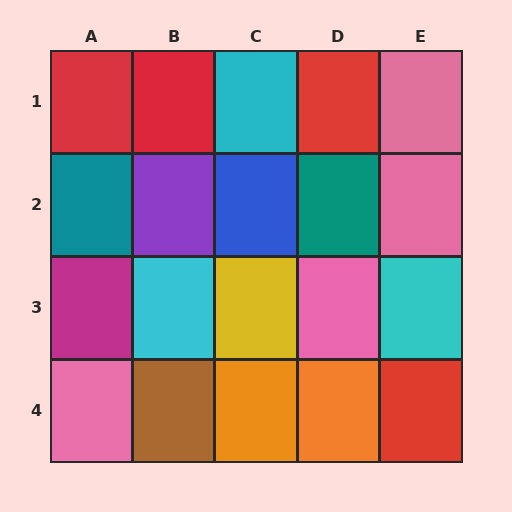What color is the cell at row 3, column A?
Magenta.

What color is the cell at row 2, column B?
Purple.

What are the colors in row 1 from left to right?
Red, red, cyan, red, pink.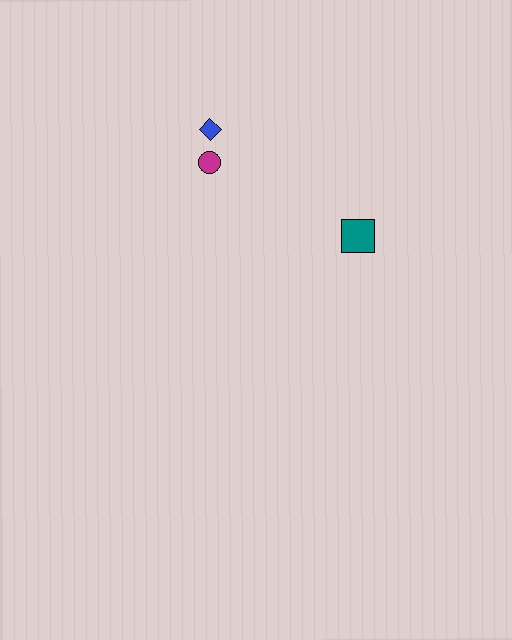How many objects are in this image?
There are 3 objects.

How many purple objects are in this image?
There are no purple objects.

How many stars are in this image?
There are no stars.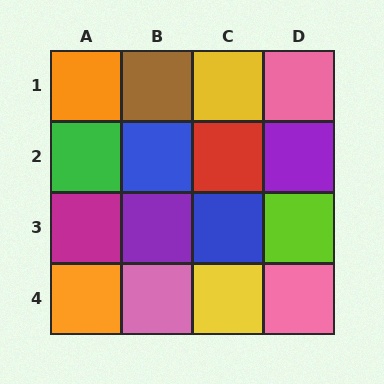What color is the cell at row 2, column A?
Green.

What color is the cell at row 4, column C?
Yellow.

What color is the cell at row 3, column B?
Purple.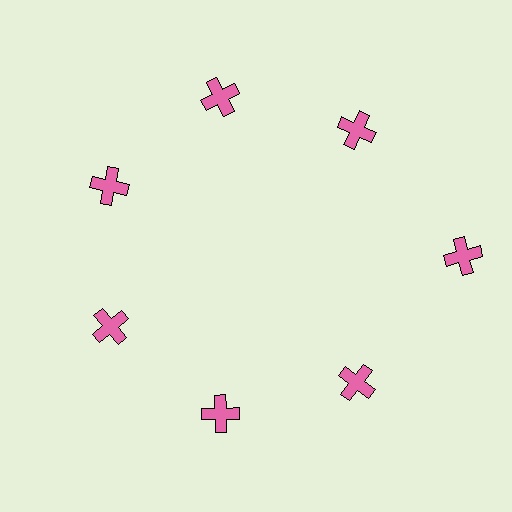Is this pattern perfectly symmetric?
No. The 7 pink crosses are arranged in a ring, but one element near the 3 o'clock position is pushed outward from the center, breaking the 7-fold rotational symmetry.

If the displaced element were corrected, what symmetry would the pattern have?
It would have 7-fold rotational symmetry — the pattern would map onto itself every 51 degrees.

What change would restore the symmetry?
The symmetry would be restored by moving it inward, back onto the ring so that all 7 crosses sit at equal angles and equal distance from the center.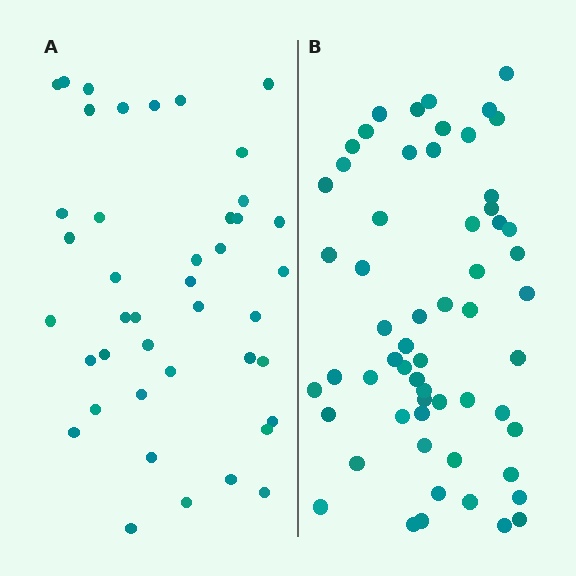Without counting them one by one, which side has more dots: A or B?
Region B (the right region) has more dots.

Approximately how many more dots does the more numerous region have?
Region B has approximately 15 more dots than region A.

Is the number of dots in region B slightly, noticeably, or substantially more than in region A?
Region B has noticeably more, but not dramatically so. The ratio is roughly 1.4 to 1.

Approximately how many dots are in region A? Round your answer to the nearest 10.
About 40 dots. (The exact count is 42, which rounds to 40.)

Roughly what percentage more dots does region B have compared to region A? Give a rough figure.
About 40% more.